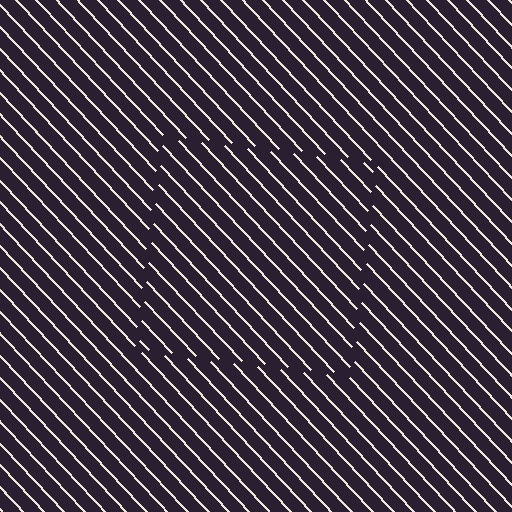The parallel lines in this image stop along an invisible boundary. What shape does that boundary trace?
An illusory square. The interior of the shape contains the same grating, shifted by half a period — the contour is defined by the phase discontinuity where line-ends from the inner and outer gratings abut.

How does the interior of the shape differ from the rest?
The interior of the shape contains the same grating, shifted by half a period — the contour is defined by the phase discontinuity where line-ends from the inner and outer gratings abut.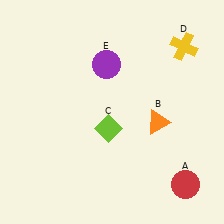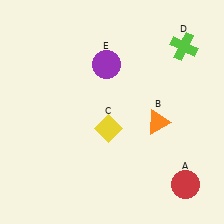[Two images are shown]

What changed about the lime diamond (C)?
In Image 1, C is lime. In Image 2, it changed to yellow.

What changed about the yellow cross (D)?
In Image 1, D is yellow. In Image 2, it changed to lime.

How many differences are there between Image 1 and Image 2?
There are 2 differences between the two images.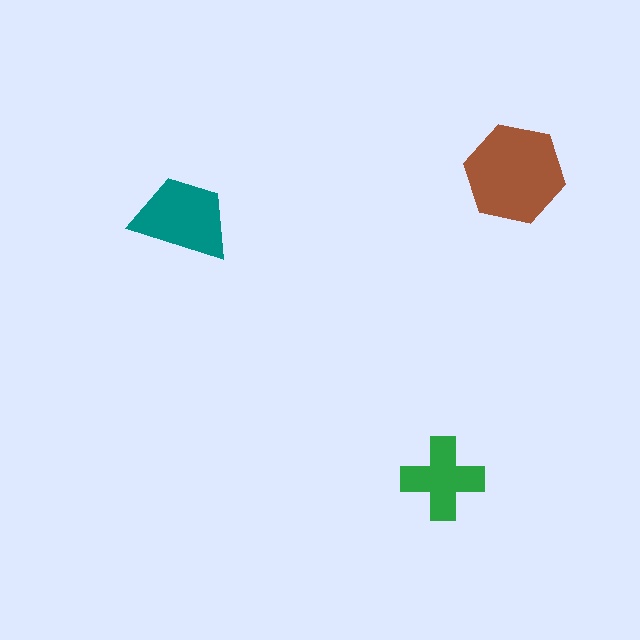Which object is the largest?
The brown hexagon.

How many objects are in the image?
There are 3 objects in the image.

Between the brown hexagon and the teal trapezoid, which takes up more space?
The brown hexagon.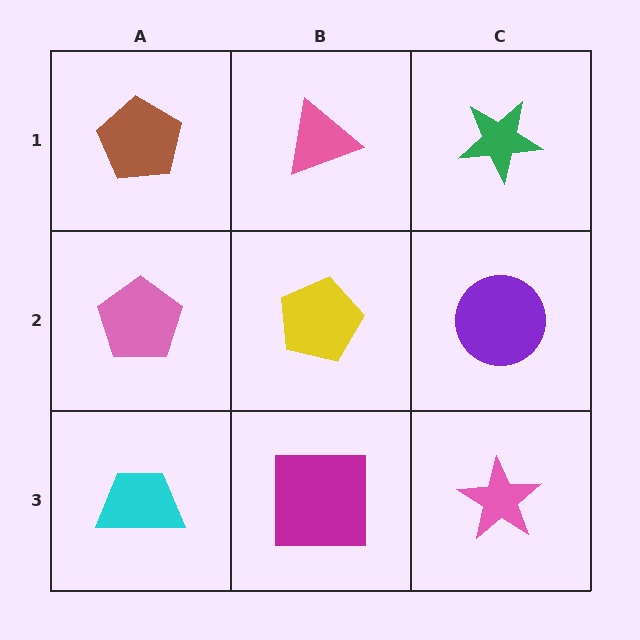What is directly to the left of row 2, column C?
A yellow pentagon.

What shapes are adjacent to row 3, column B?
A yellow pentagon (row 2, column B), a cyan trapezoid (row 3, column A), a pink star (row 3, column C).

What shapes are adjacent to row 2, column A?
A brown pentagon (row 1, column A), a cyan trapezoid (row 3, column A), a yellow pentagon (row 2, column B).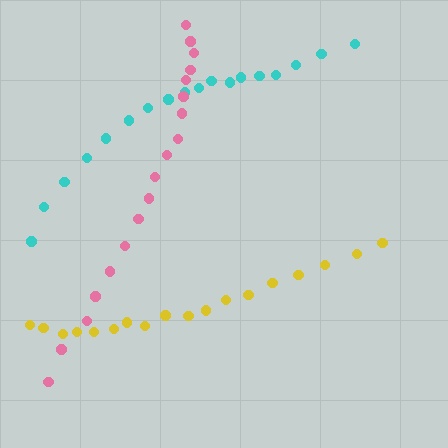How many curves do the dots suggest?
There are 3 distinct paths.